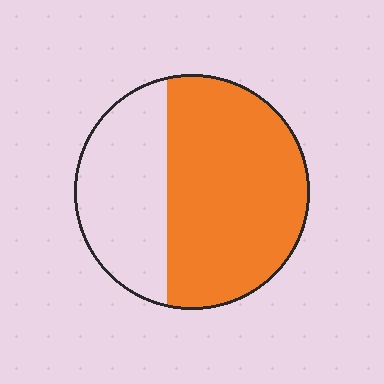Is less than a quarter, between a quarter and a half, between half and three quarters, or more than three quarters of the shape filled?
Between half and three quarters.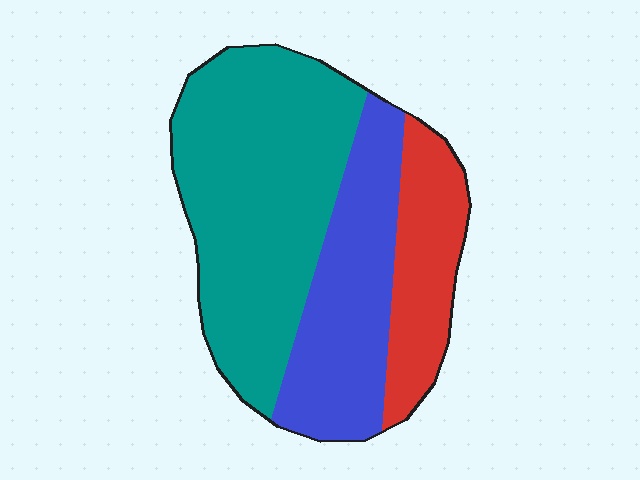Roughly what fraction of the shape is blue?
Blue takes up between a sixth and a third of the shape.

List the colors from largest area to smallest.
From largest to smallest: teal, blue, red.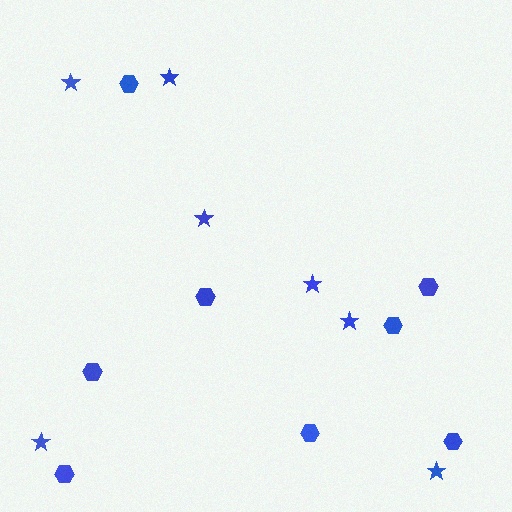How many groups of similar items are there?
There are 2 groups: one group of stars (7) and one group of hexagons (8).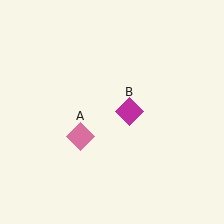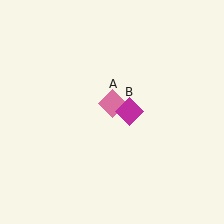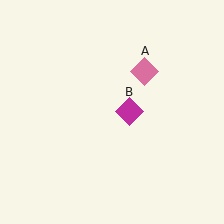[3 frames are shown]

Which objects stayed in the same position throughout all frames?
Magenta diamond (object B) remained stationary.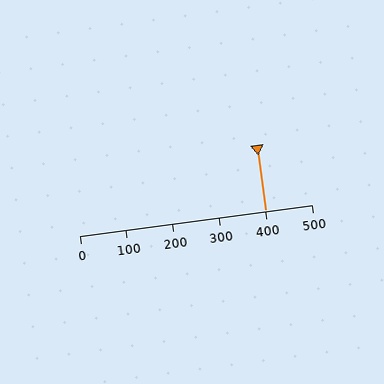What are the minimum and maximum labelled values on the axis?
The axis runs from 0 to 500.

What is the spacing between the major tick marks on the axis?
The major ticks are spaced 100 apart.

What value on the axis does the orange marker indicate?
The marker indicates approximately 400.